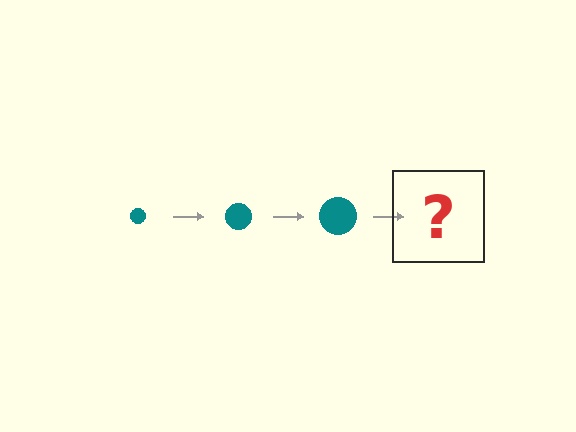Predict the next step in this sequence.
The next step is a teal circle, larger than the previous one.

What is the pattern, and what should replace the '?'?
The pattern is that the circle gets progressively larger each step. The '?' should be a teal circle, larger than the previous one.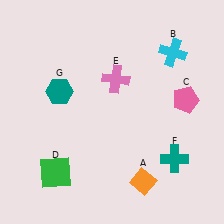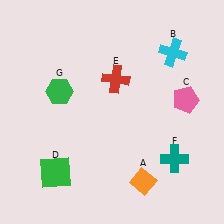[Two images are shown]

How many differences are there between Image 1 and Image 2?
There are 2 differences between the two images.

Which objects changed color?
E changed from pink to red. G changed from teal to green.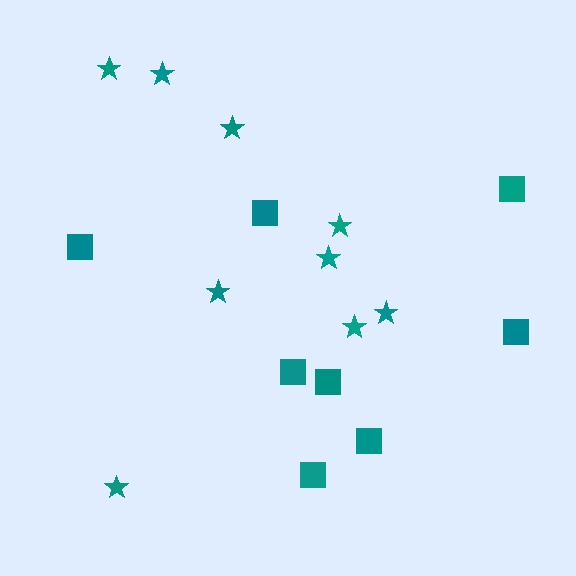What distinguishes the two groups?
There are 2 groups: one group of squares (8) and one group of stars (9).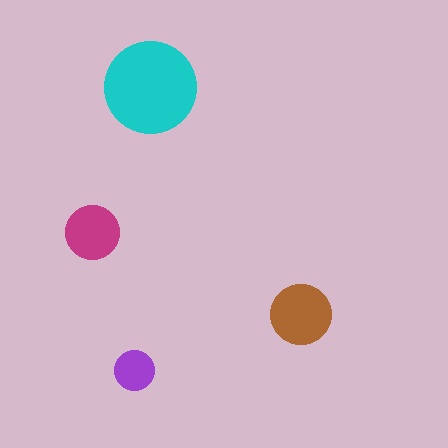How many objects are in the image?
There are 4 objects in the image.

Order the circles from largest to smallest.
the cyan one, the brown one, the magenta one, the purple one.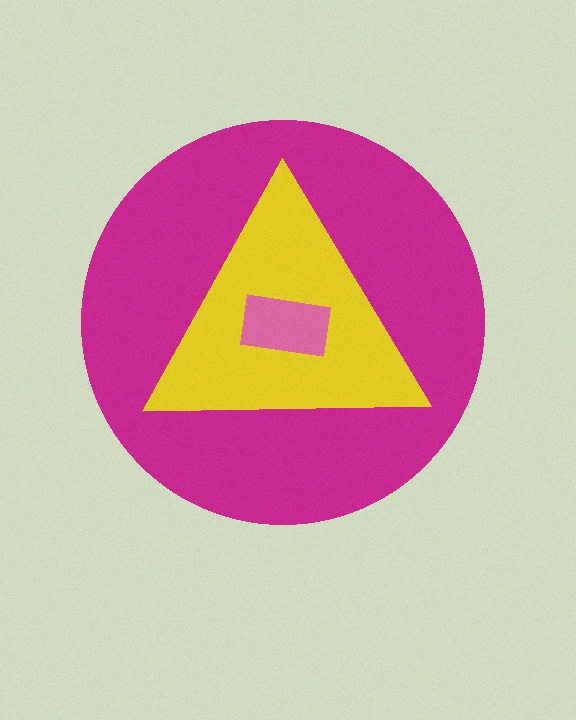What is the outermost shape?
The magenta circle.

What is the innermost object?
The pink rectangle.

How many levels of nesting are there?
3.